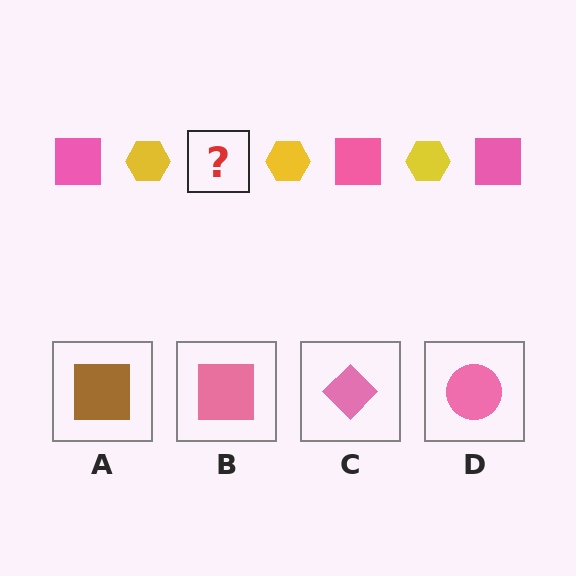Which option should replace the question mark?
Option B.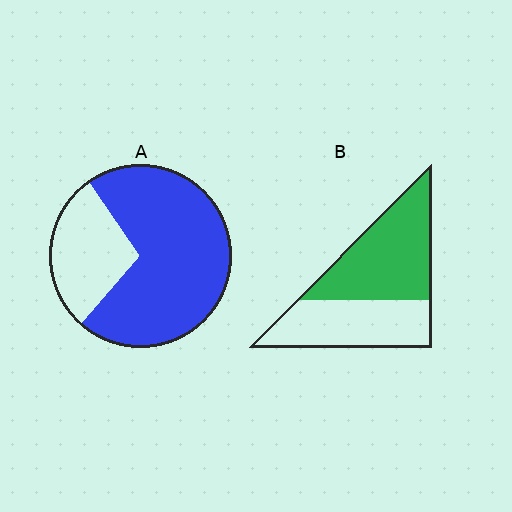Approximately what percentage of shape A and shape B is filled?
A is approximately 70% and B is approximately 55%.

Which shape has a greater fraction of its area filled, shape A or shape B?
Shape A.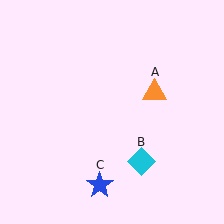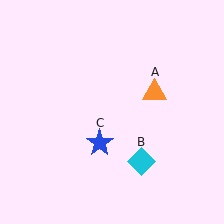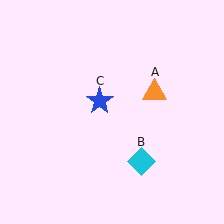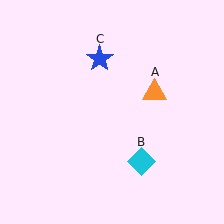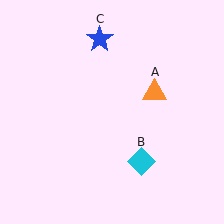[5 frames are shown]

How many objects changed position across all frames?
1 object changed position: blue star (object C).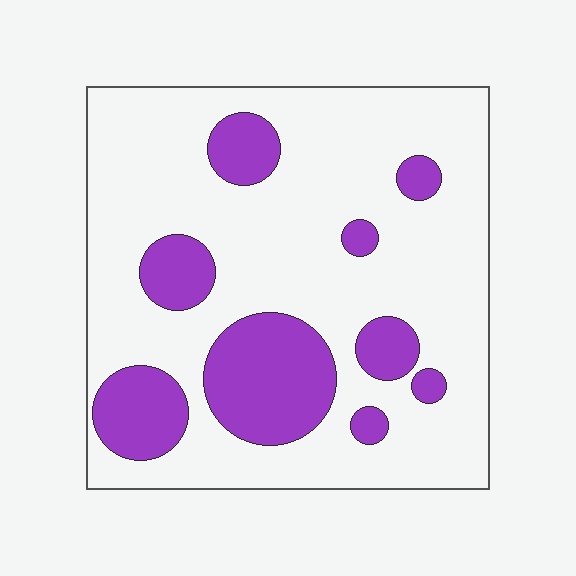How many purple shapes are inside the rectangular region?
9.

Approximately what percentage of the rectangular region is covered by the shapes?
Approximately 25%.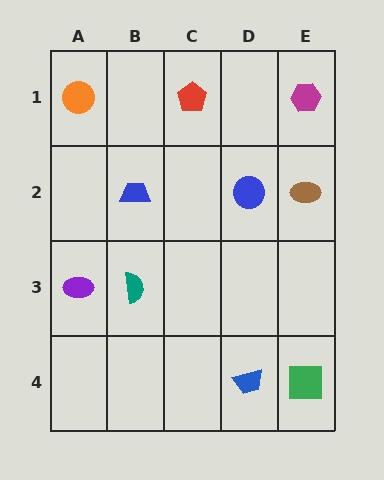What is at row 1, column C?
A red pentagon.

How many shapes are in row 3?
2 shapes.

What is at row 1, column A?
An orange circle.